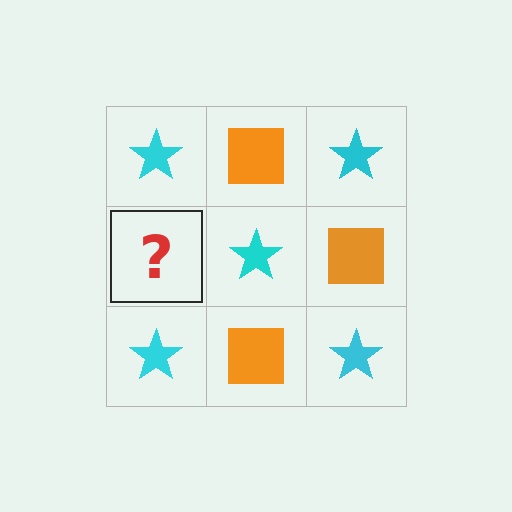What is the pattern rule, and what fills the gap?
The rule is that it alternates cyan star and orange square in a checkerboard pattern. The gap should be filled with an orange square.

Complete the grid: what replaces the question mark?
The question mark should be replaced with an orange square.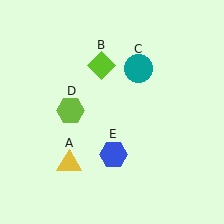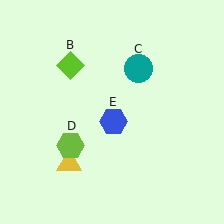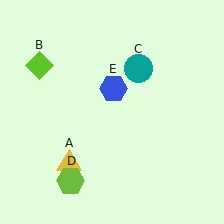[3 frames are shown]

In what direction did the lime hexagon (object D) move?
The lime hexagon (object D) moved down.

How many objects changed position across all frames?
3 objects changed position: lime diamond (object B), lime hexagon (object D), blue hexagon (object E).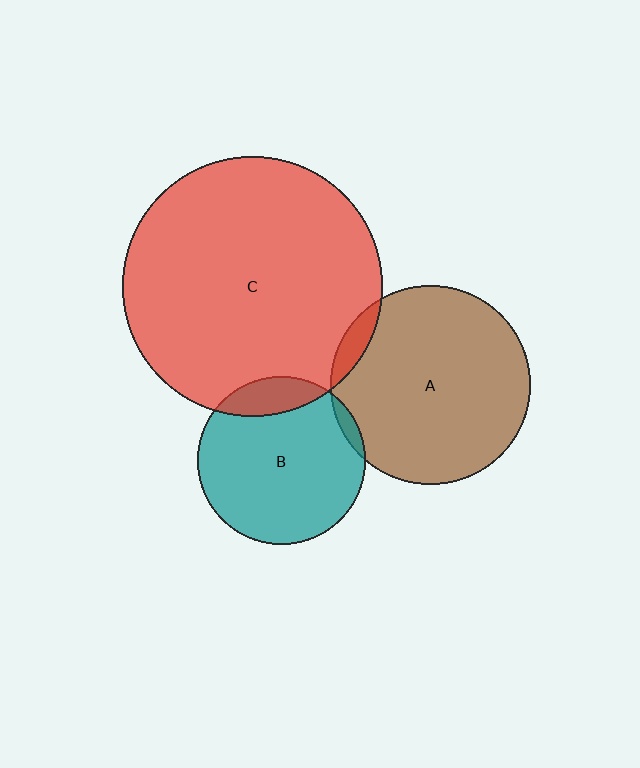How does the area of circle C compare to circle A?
Approximately 1.7 times.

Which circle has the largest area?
Circle C (red).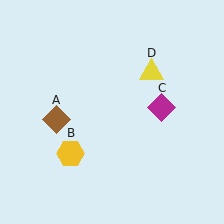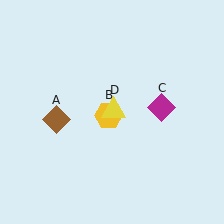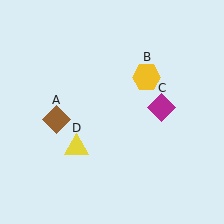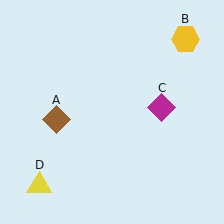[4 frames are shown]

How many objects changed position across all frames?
2 objects changed position: yellow hexagon (object B), yellow triangle (object D).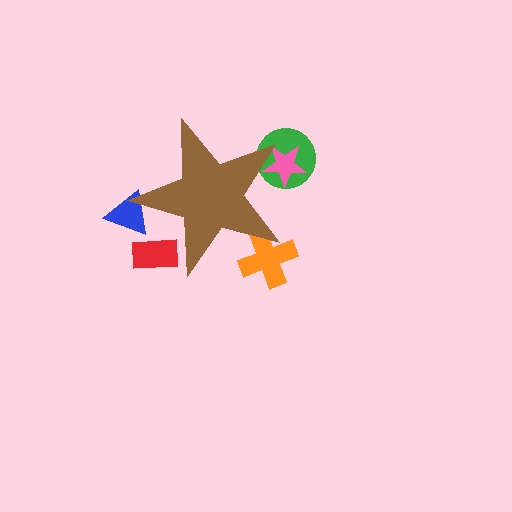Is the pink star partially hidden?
Yes, the pink star is partially hidden behind the brown star.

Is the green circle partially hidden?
Yes, the green circle is partially hidden behind the brown star.